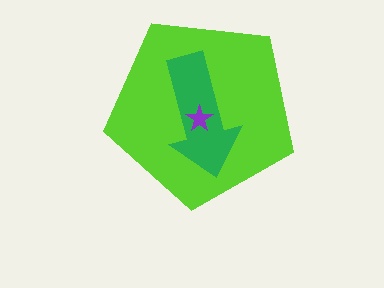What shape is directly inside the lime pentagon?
The green arrow.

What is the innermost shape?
The purple star.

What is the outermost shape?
The lime pentagon.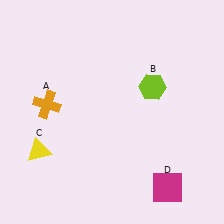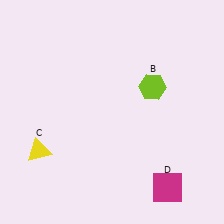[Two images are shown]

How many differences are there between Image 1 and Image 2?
There is 1 difference between the two images.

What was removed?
The orange cross (A) was removed in Image 2.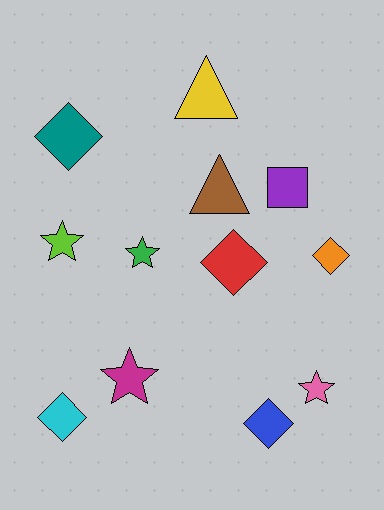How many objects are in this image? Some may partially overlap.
There are 12 objects.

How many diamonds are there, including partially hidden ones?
There are 5 diamonds.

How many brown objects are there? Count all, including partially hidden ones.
There is 1 brown object.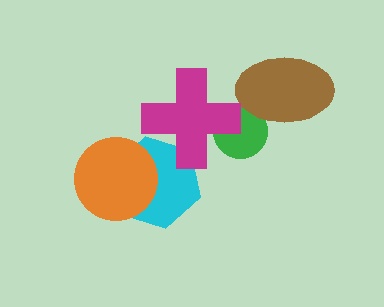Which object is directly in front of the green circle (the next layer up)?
The brown ellipse is directly in front of the green circle.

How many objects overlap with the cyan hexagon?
2 objects overlap with the cyan hexagon.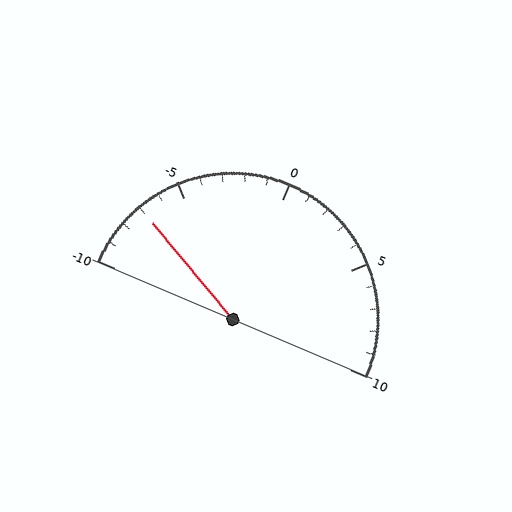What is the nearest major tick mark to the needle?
The nearest major tick mark is -5.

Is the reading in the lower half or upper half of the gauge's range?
The reading is in the lower half of the range (-10 to 10).